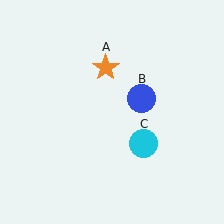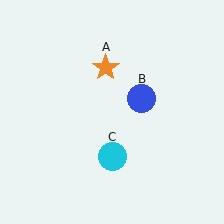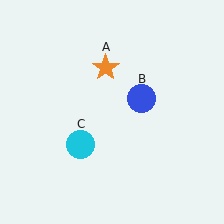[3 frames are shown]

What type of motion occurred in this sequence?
The cyan circle (object C) rotated clockwise around the center of the scene.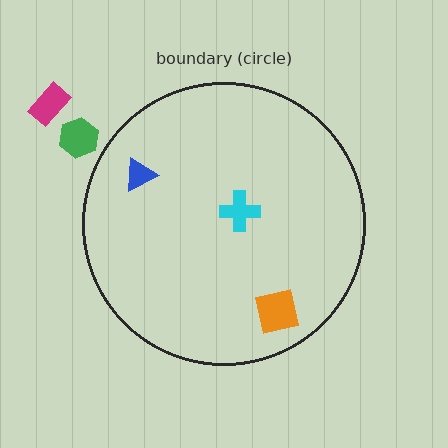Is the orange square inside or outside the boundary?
Inside.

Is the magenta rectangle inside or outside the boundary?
Outside.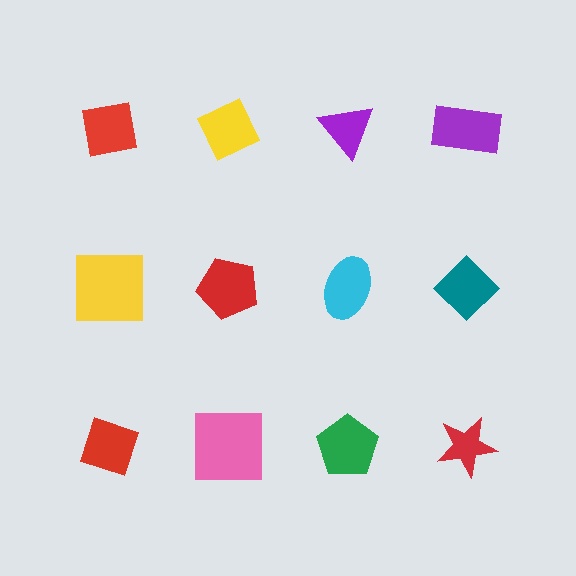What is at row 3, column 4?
A red star.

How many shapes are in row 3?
4 shapes.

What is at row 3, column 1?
A red diamond.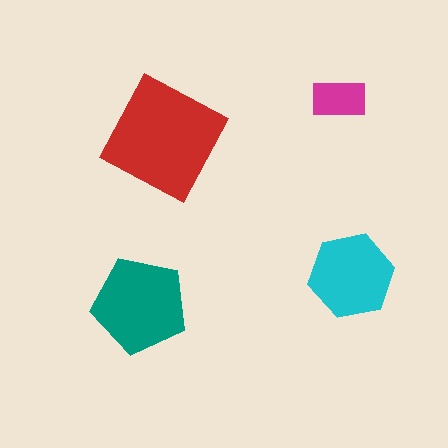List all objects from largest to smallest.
The red square, the teal pentagon, the cyan hexagon, the magenta rectangle.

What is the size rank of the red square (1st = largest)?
1st.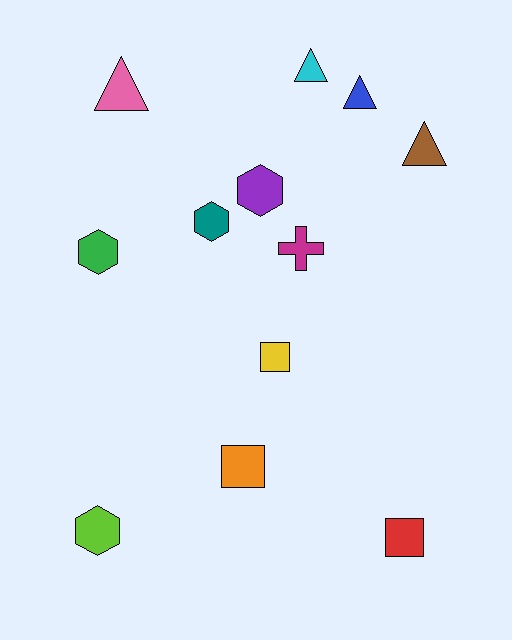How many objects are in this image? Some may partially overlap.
There are 12 objects.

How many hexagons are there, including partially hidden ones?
There are 4 hexagons.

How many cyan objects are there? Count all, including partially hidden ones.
There is 1 cyan object.